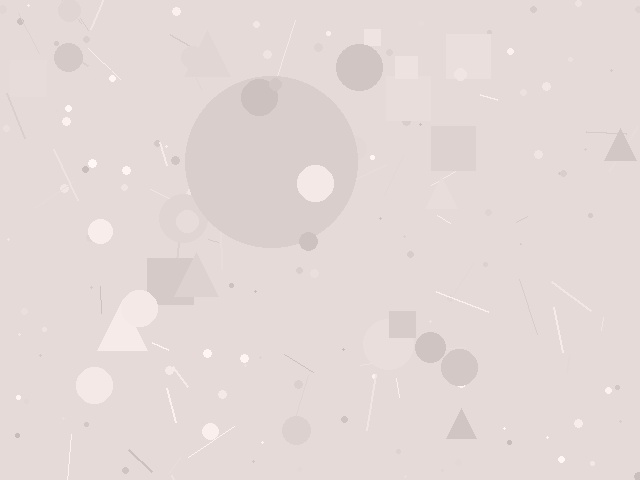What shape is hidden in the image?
A circle is hidden in the image.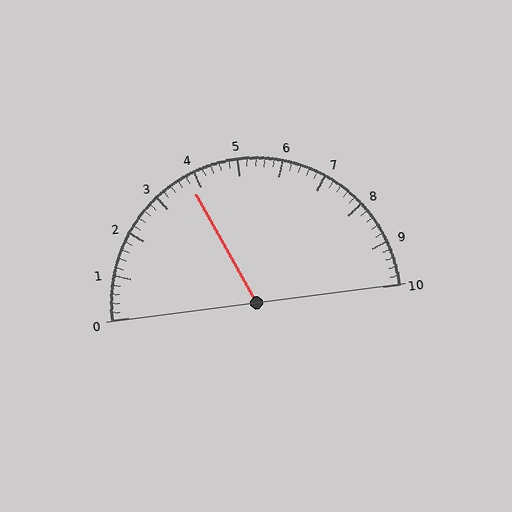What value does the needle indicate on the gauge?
The needle indicates approximately 3.8.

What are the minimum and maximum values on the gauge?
The gauge ranges from 0 to 10.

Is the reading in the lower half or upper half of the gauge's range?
The reading is in the lower half of the range (0 to 10).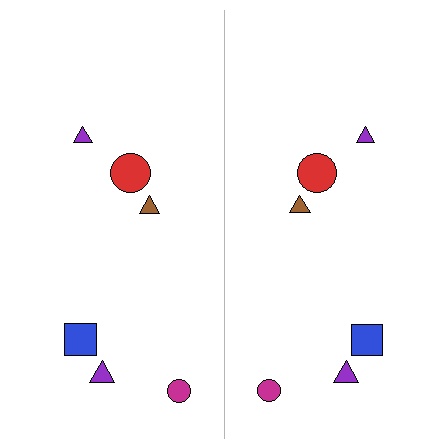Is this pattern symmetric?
Yes, this pattern has bilateral (reflection) symmetry.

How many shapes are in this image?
There are 12 shapes in this image.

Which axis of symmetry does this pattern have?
The pattern has a vertical axis of symmetry running through the center of the image.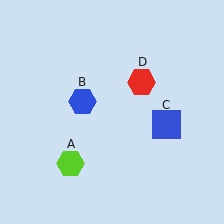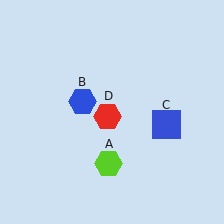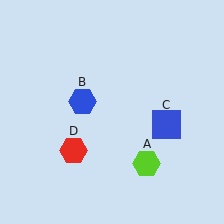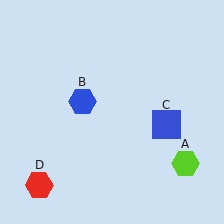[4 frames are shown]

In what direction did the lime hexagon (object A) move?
The lime hexagon (object A) moved right.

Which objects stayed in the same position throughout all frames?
Blue hexagon (object B) and blue square (object C) remained stationary.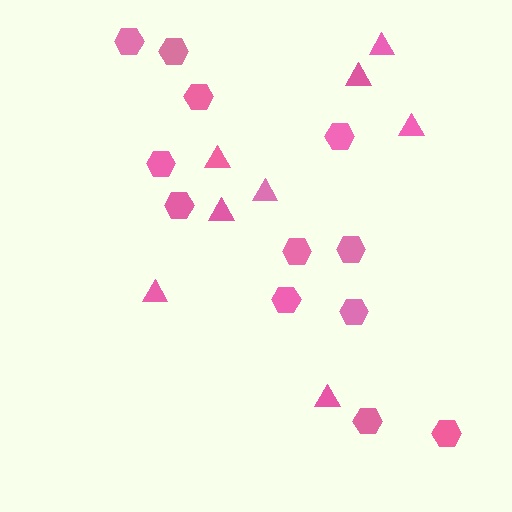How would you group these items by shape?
There are 2 groups: one group of hexagons (12) and one group of triangles (8).